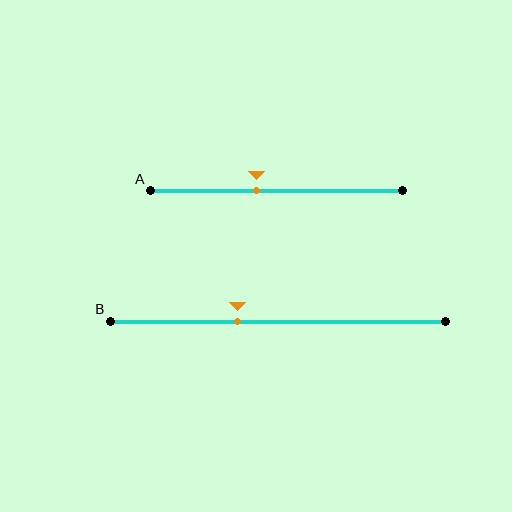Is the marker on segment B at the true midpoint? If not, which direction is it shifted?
No, the marker on segment B is shifted to the left by about 12% of the segment length.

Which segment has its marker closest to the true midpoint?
Segment A has its marker closest to the true midpoint.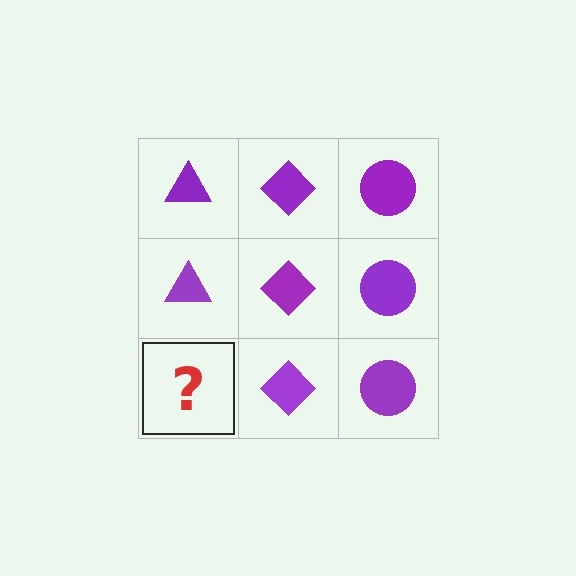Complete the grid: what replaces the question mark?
The question mark should be replaced with a purple triangle.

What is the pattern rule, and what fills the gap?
The rule is that each column has a consistent shape. The gap should be filled with a purple triangle.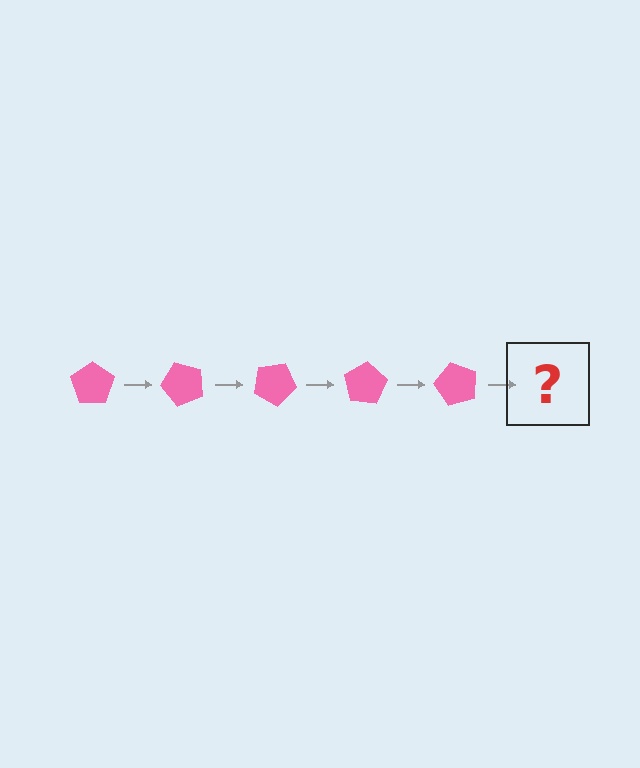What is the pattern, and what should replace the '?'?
The pattern is that the pentagon rotates 50 degrees each step. The '?' should be a pink pentagon rotated 250 degrees.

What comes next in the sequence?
The next element should be a pink pentagon rotated 250 degrees.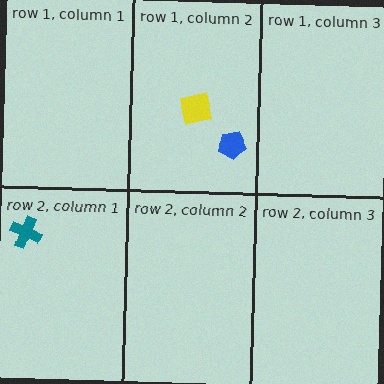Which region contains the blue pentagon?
The row 1, column 2 region.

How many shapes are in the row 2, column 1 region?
1.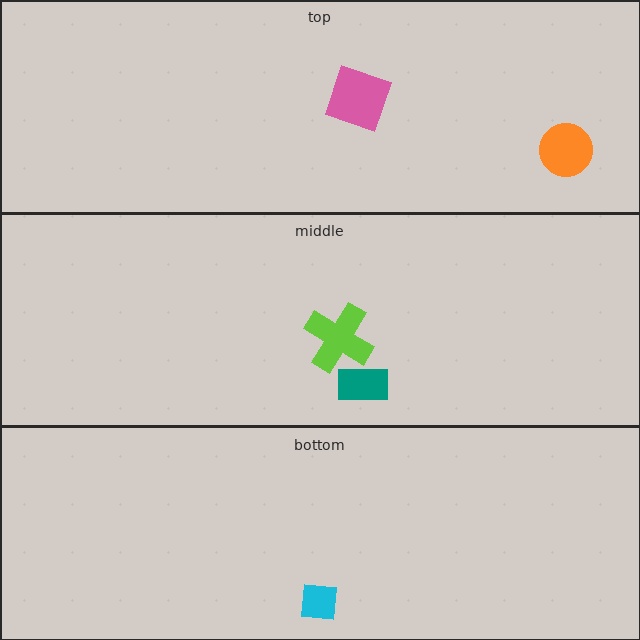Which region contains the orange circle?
The top region.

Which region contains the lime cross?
The middle region.